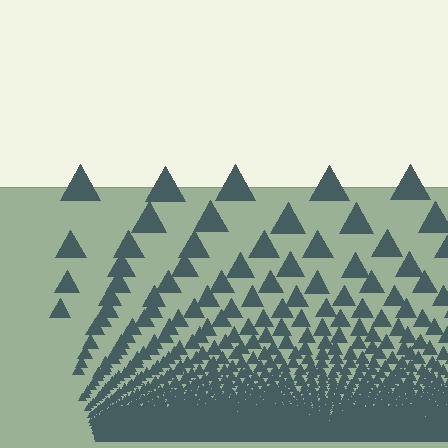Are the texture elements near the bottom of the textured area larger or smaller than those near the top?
Smaller. The gradient is inverted — elements near the bottom are smaller and denser.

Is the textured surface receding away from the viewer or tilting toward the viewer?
The surface appears to tilt toward the viewer. Texture elements get larger and sparser toward the top.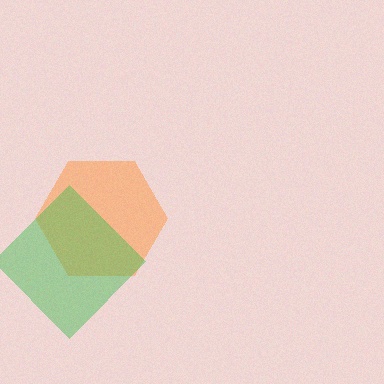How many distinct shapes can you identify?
There are 2 distinct shapes: an orange hexagon, a green diamond.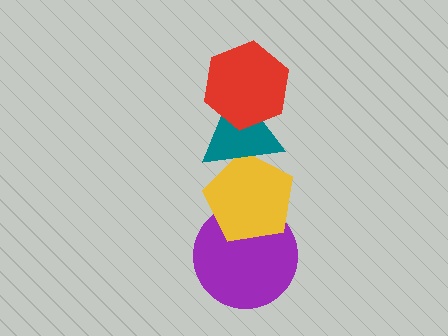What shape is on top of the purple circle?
The yellow pentagon is on top of the purple circle.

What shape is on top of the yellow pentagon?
The teal triangle is on top of the yellow pentagon.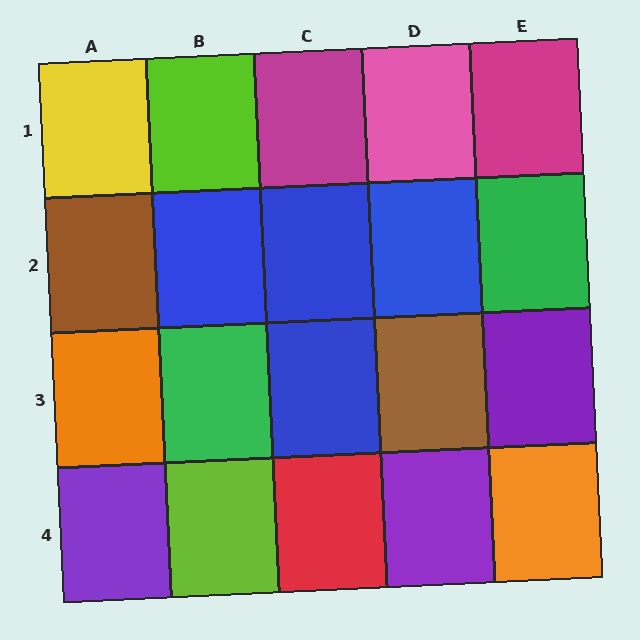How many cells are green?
2 cells are green.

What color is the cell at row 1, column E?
Magenta.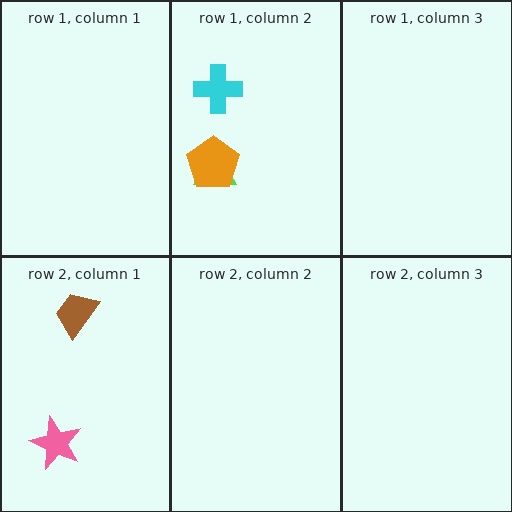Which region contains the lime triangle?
The row 1, column 2 region.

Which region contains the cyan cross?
The row 1, column 2 region.